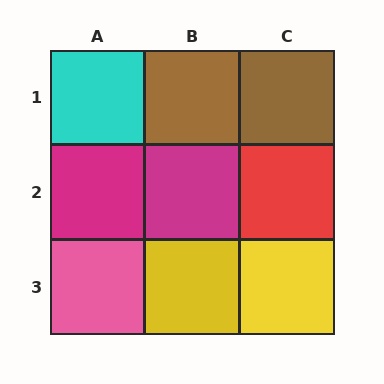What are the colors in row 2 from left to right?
Magenta, magenta, red.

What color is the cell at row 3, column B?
Yellow.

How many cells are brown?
2 cells are brown.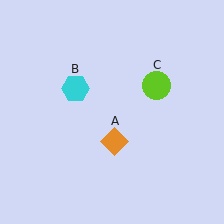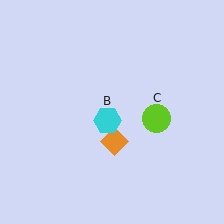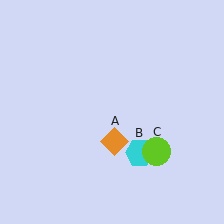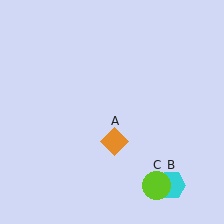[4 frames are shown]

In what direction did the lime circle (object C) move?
The lime circle (object C) moved down.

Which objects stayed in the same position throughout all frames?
Orange diamond (object A) remained stationary.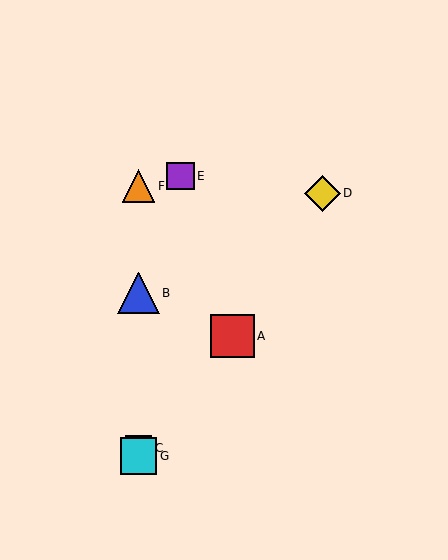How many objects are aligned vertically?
4 objects (B, C, F, G) are aligned vertically.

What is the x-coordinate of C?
Object C is at x≈138.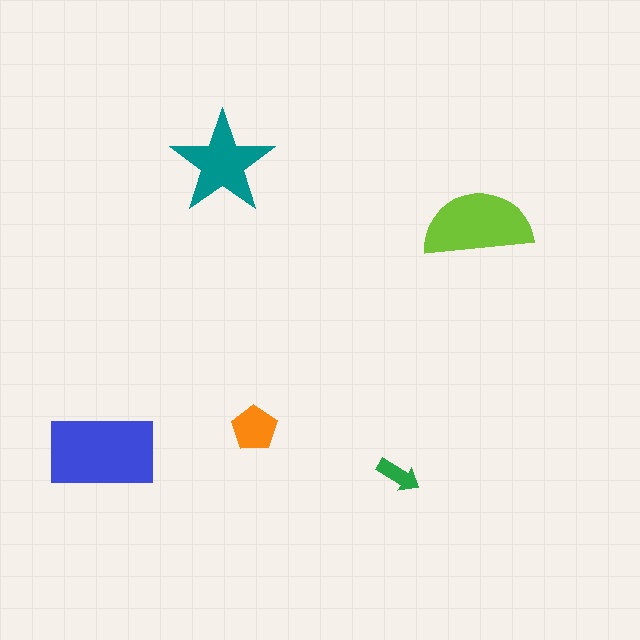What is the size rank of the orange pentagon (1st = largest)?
4th.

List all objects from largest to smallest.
The blue rectangle, the lime semicircle, the teal star, the orange pentagon, the green arrow.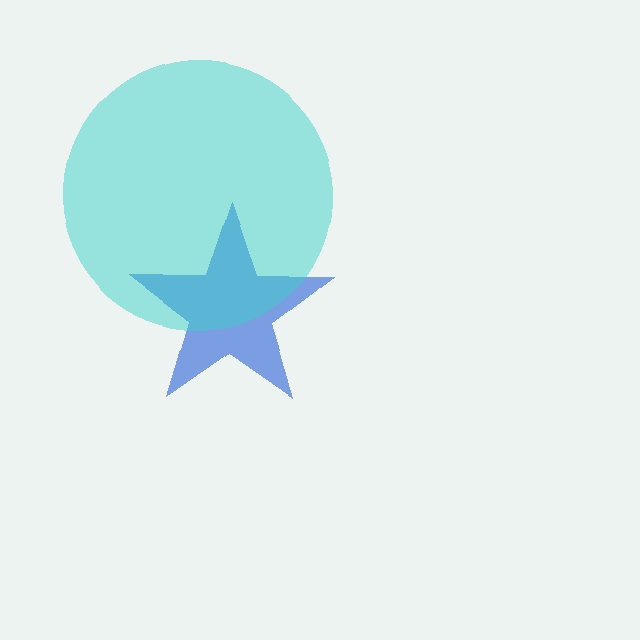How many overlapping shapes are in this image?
There are 2 overlapping shapes in the image.